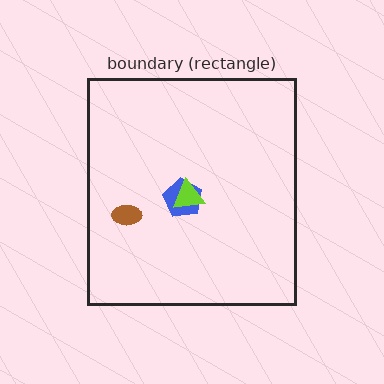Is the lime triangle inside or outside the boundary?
Inside.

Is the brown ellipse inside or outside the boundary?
Inside.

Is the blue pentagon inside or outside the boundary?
Inside.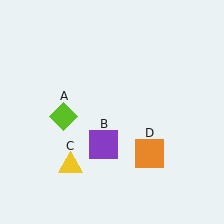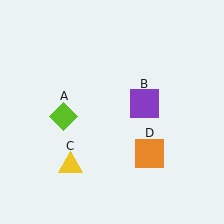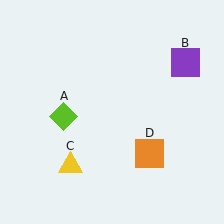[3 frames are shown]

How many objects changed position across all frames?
1 object changed position: purple square (object B).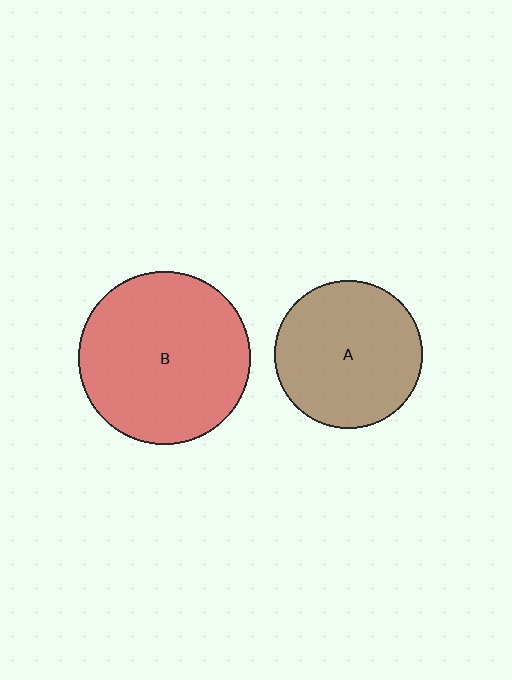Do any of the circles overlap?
No, none of the circles overlap.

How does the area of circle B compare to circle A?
Approximately 1.4 times.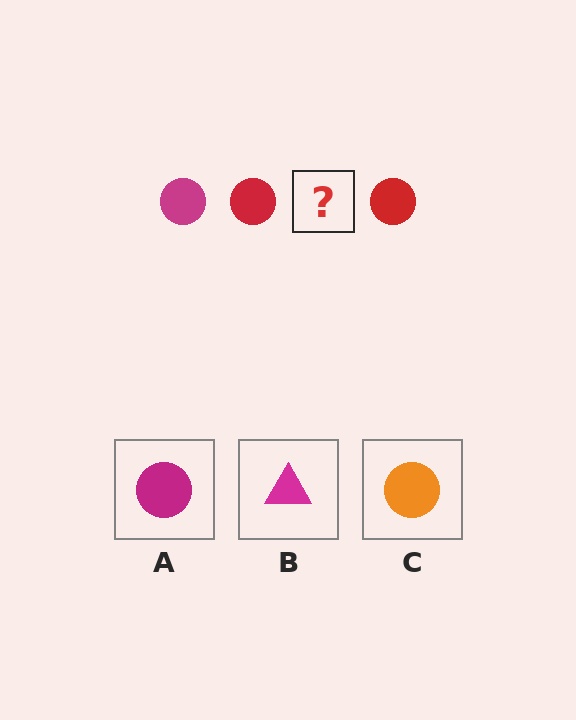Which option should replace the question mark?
Option A.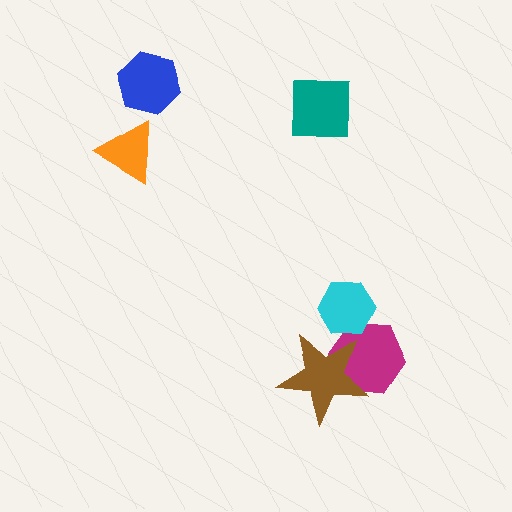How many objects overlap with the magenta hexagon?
2 objects overlap with the magenta hexagon.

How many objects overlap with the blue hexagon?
0 objects overlap with the blue hexagon.